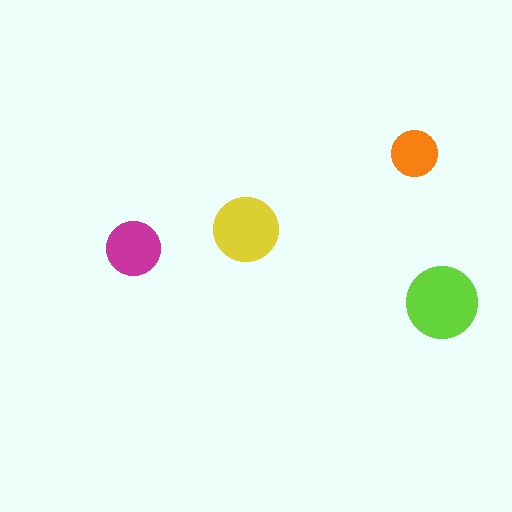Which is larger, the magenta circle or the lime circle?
The lime one.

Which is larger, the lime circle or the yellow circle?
The lime one.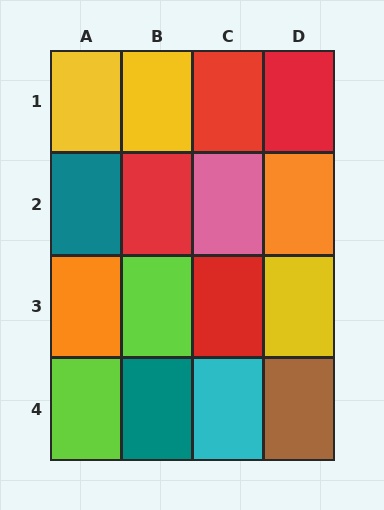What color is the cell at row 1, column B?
Yellow.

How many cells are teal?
2 cells are teal.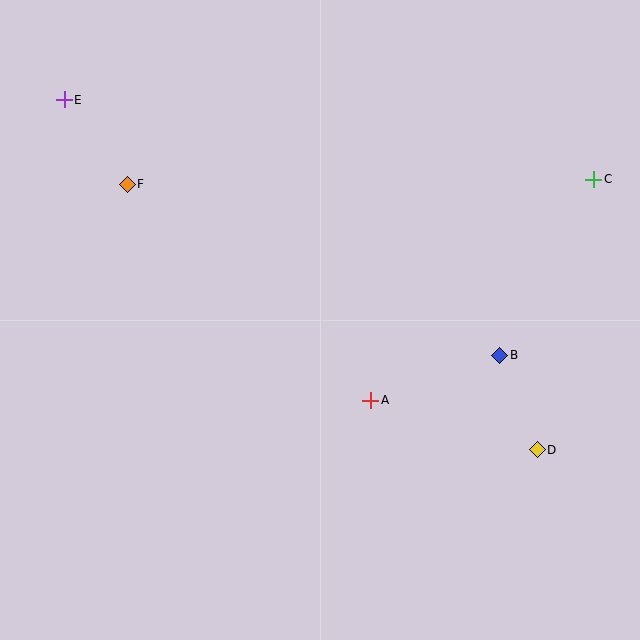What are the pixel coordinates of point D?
Point D is at (537, 450).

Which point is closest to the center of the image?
Point A at (371, 400) is closest to the center.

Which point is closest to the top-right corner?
Point C is closest to the top-right corner.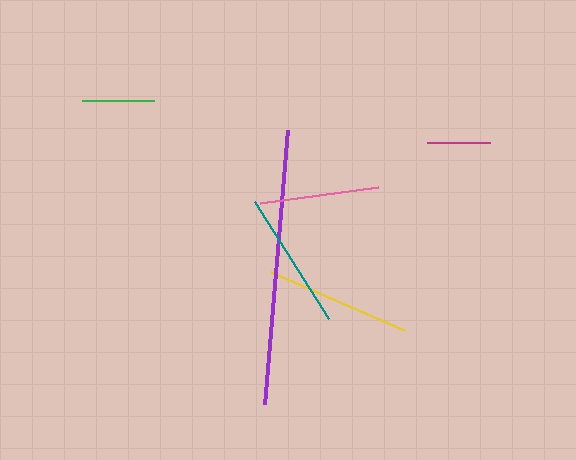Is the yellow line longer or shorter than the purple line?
The purple line is longer than the yellow line.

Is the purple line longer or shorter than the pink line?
The purple line is longer than the pink line.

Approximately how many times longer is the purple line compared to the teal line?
The purple line is approximately 2.0 times the length of the teal line.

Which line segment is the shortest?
The magenta line is the shortest at approximately 63 pixels.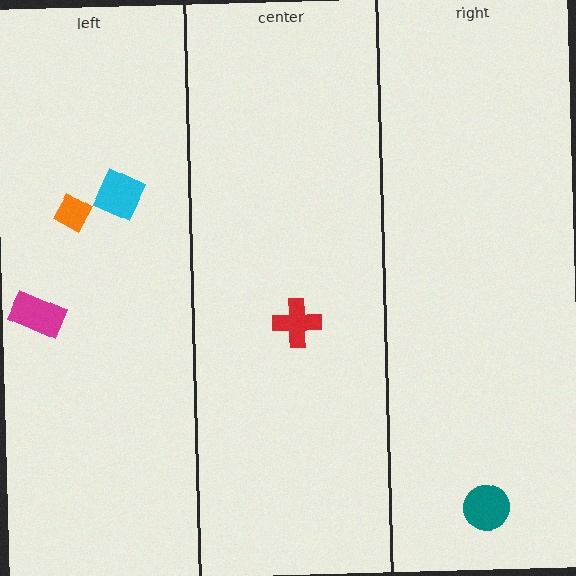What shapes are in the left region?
The cyan square, the magenta rectangle, the orange diamond.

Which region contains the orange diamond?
The left region.